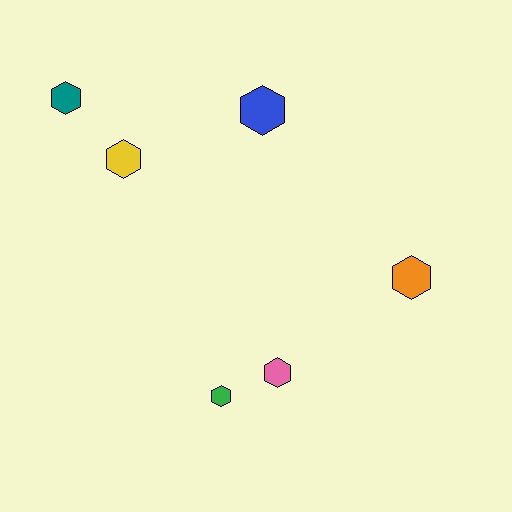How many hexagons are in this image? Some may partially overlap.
There are 6 hexagons.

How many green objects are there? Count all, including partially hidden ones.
There is 1 green object.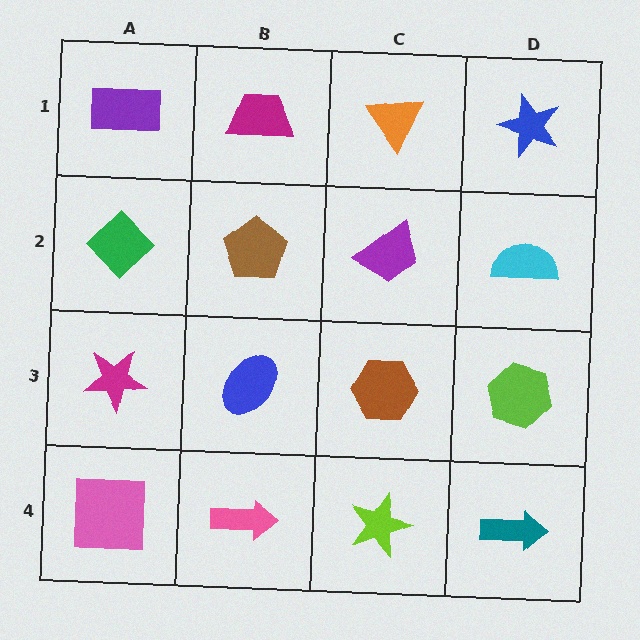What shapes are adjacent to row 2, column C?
An orange triangle (row 1, column C), a brown hexagon (row 3, column C), a brown pentagon (row 2, column B), a cyan semicircle (row 2, column D).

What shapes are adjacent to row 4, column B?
A blue ellipse (row 3, column B), a pink square (row 4, column A), a lime star (row 4, column C).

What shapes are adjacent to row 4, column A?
A magenta star (row 3, column A), a pink arrow (row 4, column B).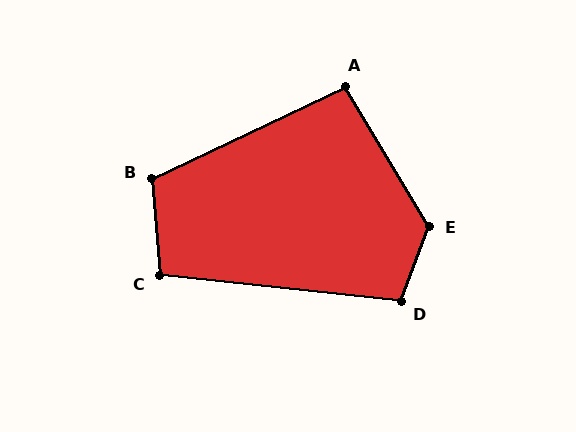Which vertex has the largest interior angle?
E, at approximately 128 degrees.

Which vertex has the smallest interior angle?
A, at approximately 96 degrees.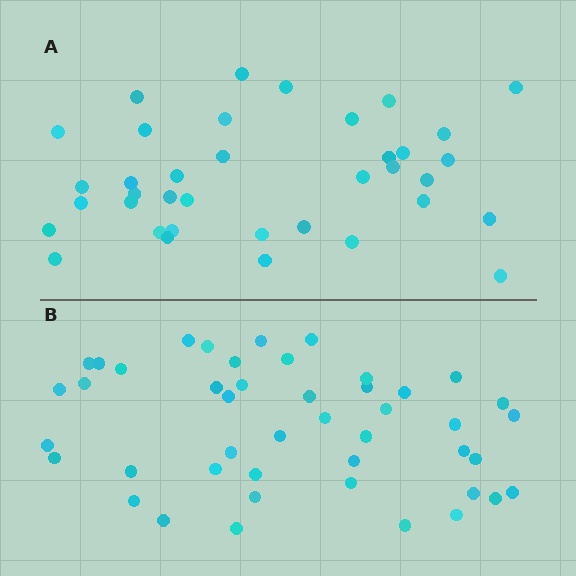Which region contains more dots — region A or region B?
Region B (the bottom region) has more dots.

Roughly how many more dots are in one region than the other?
Region B has roughly 8 or so more dots than region A.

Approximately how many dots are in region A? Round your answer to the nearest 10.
About 40 dots. (The exact count is 37, which rounds to 40.)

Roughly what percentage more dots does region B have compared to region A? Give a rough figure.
About 20% more.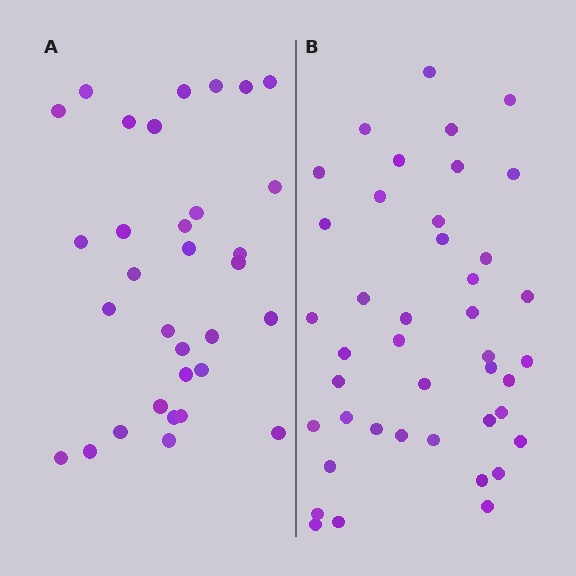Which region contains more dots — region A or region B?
Region B (the right region) has more dots.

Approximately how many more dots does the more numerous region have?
Region B has roughly 10 or so more dots than region A.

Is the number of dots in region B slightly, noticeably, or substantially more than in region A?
Region B has noticeably more, but not dramatically so. The ratio is roughly 1.3 to 1.